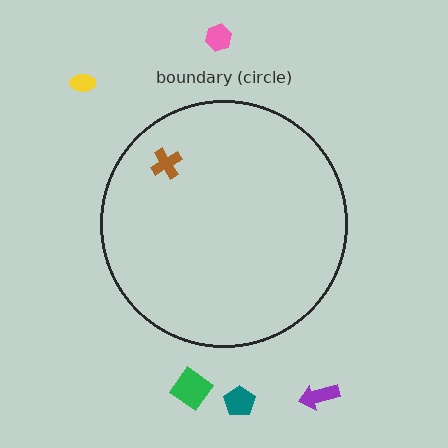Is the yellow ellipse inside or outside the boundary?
Outside.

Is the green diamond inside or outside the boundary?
Outside.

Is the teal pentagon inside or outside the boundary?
Outside.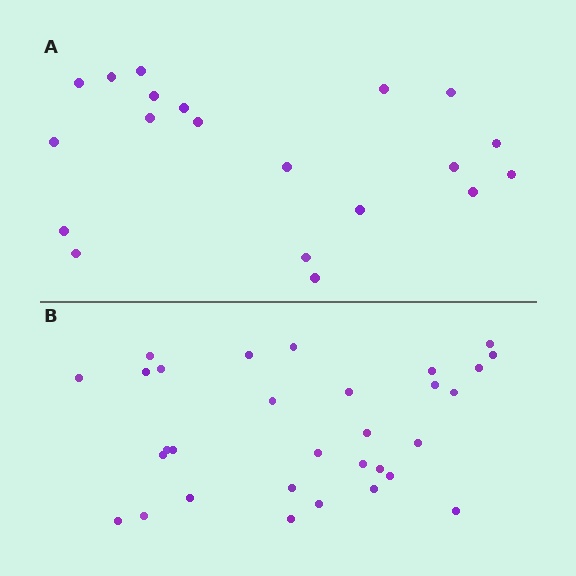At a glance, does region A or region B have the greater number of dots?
Region B (the bottom region) has more dots.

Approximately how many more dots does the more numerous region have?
Region B has roughly 12 or so more dots than region A.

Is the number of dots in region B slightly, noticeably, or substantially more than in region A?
Region B has substantially more. The ratio is roughly 1.6 to 1.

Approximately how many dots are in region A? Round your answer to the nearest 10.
About 20 dots.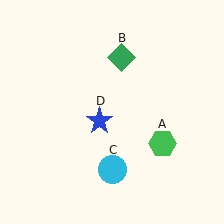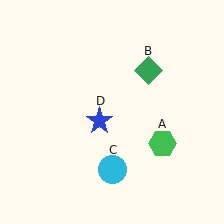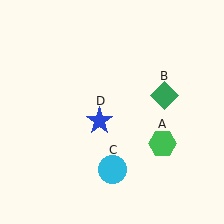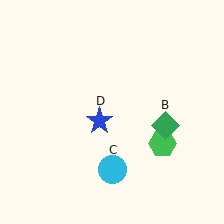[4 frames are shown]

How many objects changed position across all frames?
1 object changed position: green diamond (object B).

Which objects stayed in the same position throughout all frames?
Green hexagon (object A) and cyan circle (object C) and blue star (object D) remained stationary.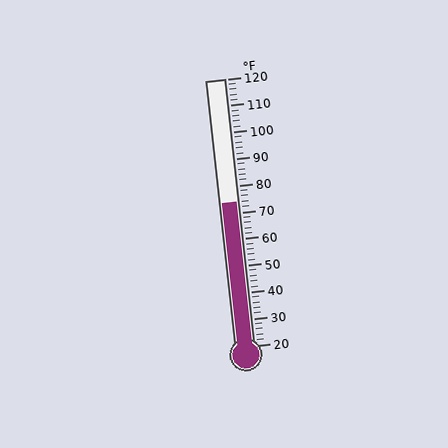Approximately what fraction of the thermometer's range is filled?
The thermometer is filled to approximately 55% of its range.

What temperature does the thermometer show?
The thermometer shows approximately 74°F.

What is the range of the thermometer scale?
The thermometer scale ranges from 20°F to 120°F.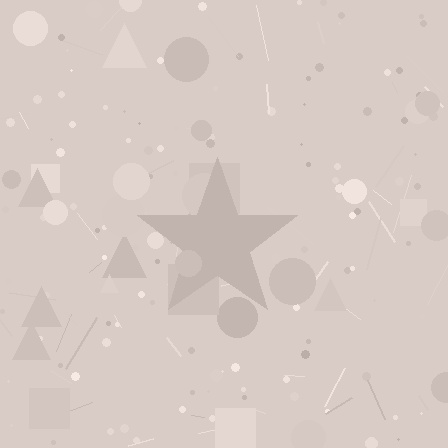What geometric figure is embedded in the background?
A star is embedded in the background.